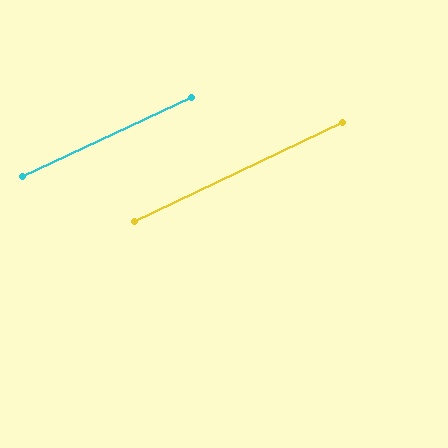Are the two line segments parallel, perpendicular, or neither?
Parallel — their directions differ by only 0.3°.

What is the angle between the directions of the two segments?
Approximately 0 degrees.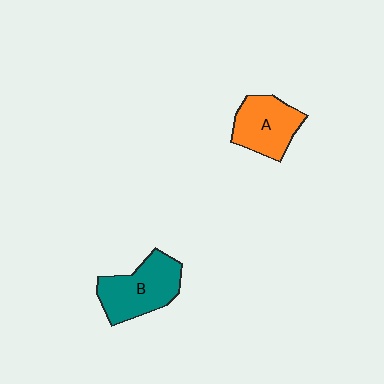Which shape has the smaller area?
Shape A (orange).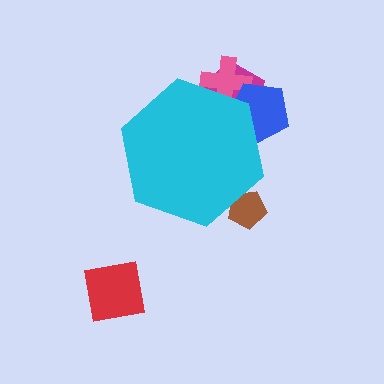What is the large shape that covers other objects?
A cyan hexagon.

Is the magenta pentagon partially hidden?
Yes, the magenta pentagon is partially hidden behind the cyan hexagon.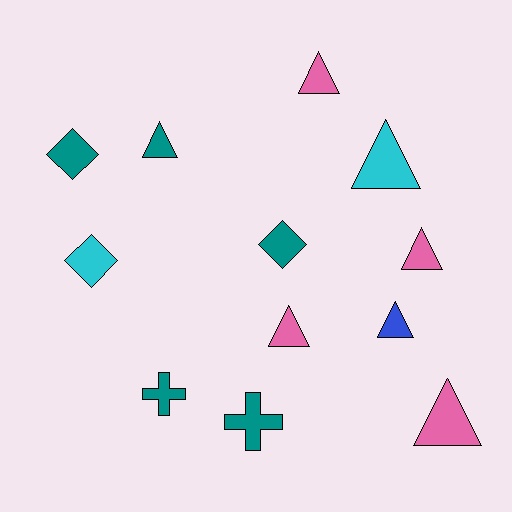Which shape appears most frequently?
Triangle, with 7 objects.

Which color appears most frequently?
Teal, with 5 objects.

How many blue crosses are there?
There are no blue crosses.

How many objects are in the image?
There are 12 objects.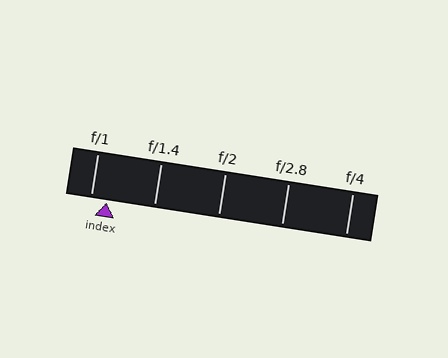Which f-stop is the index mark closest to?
The index mark is closest to f/1.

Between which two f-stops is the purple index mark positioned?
The index mark is between f/1 and f/1.4.